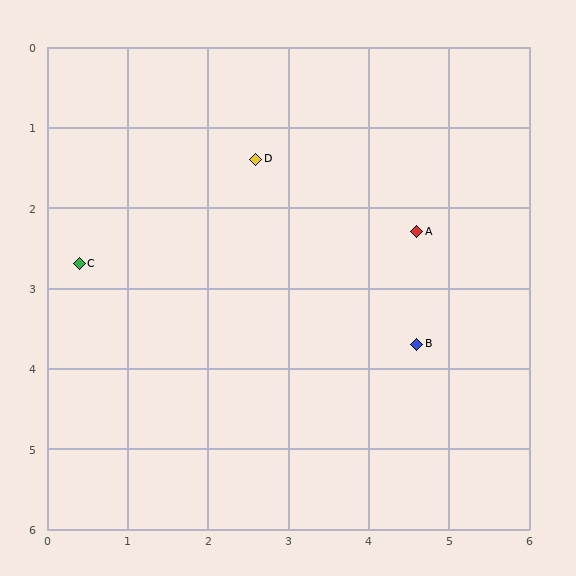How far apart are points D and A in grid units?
Points D and A are about 2.2 grid units apart.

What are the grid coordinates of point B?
Point B is at approximately (4.6, 3.7).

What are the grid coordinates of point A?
Point A is at approximately (4.6, 2.3).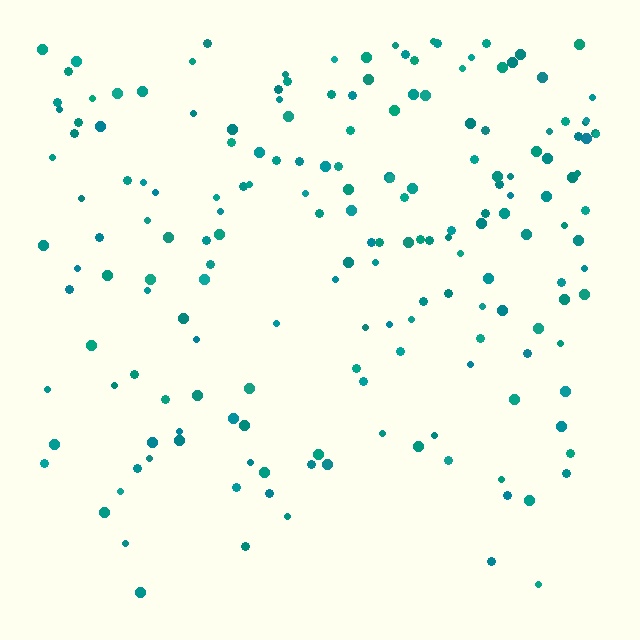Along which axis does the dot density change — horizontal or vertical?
Vertical.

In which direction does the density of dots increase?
From bottom to top, with the top side densest.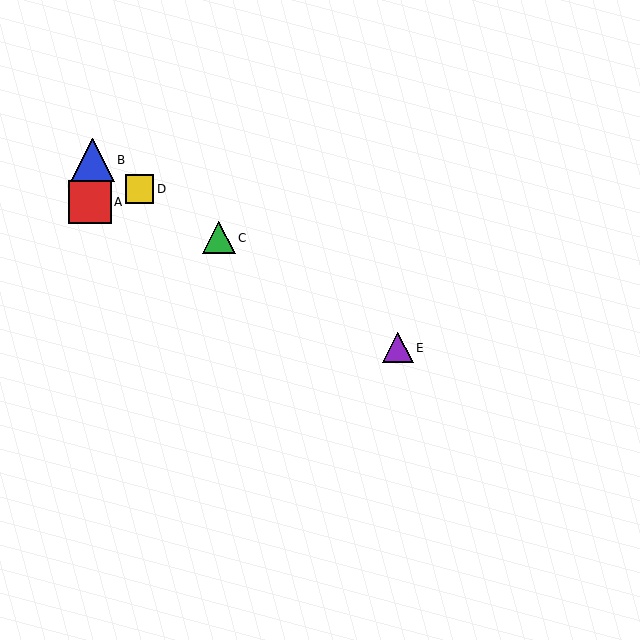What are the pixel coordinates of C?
Object C is at (219, 238).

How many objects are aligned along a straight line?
4 objects (B, C, D, E) are aligned along a straight line.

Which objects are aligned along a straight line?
Objects B, C, D, E are aligned along a straight line.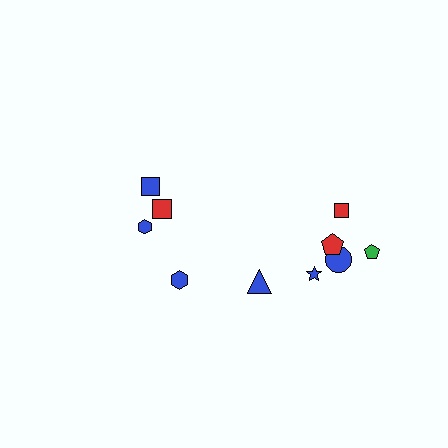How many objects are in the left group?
There are 4 objects.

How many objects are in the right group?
There are 6 objects.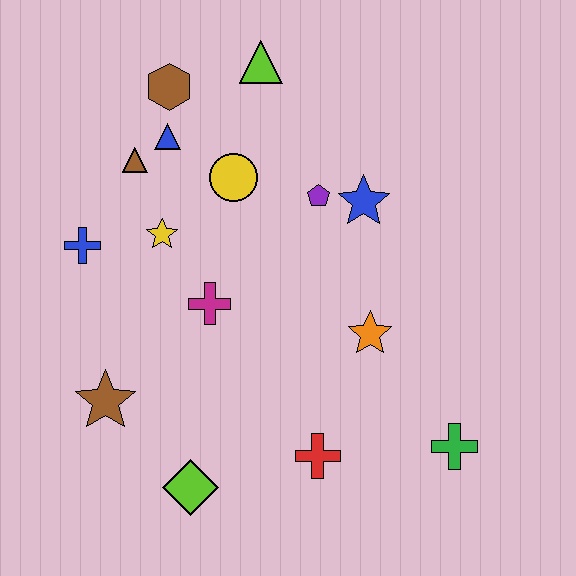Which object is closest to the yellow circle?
The blue triangle is closest to the yellow circle.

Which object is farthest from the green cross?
The brown hexagon is farthest from the green cross.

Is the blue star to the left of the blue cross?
No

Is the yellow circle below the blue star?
No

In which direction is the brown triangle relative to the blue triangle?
The brown triangle is to the left of the blue triangle.